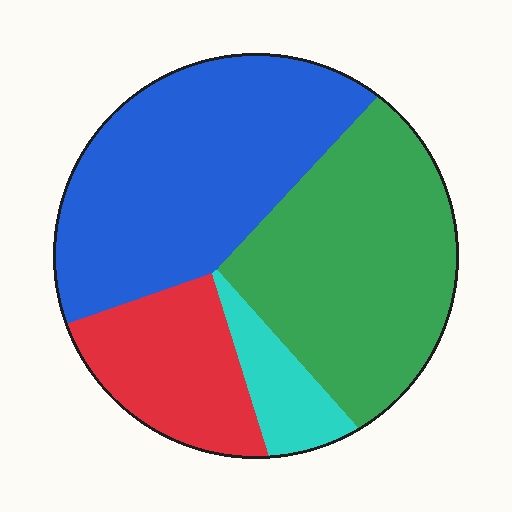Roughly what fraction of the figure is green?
Green takes up about three eighths (3/8) of the figure.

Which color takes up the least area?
Cyan, at roughly 10%.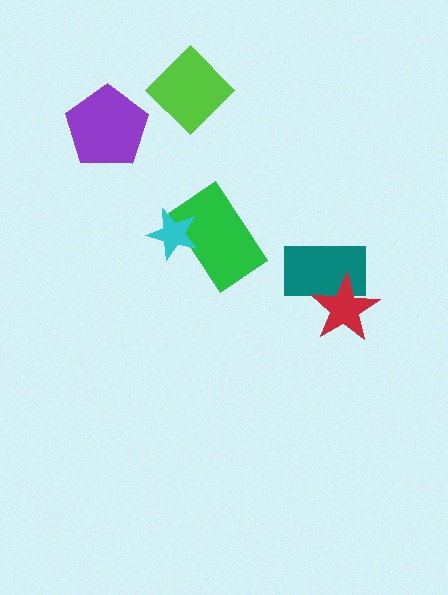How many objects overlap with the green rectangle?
1 object overlaps with the green rectangle.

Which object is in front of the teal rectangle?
The red star is in front of the teal rectangle.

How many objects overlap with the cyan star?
1 object overlaps with the cyan star.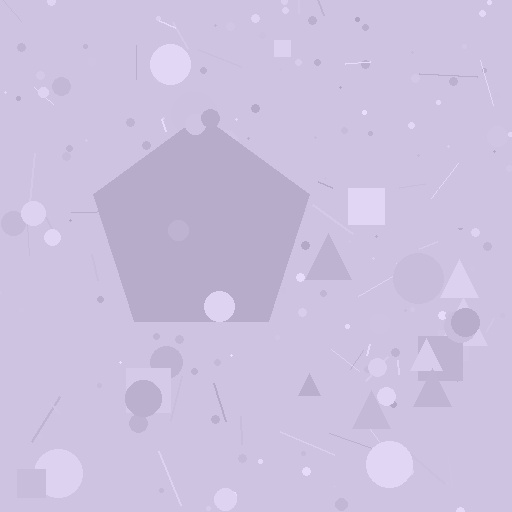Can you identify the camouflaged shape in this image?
The camouflaged shape is a pentagon.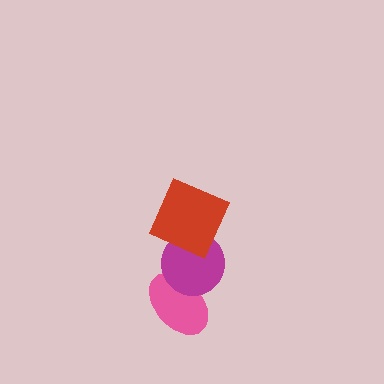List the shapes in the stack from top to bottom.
From top to bottom: the red square, the magenta circle, the pink ellipse.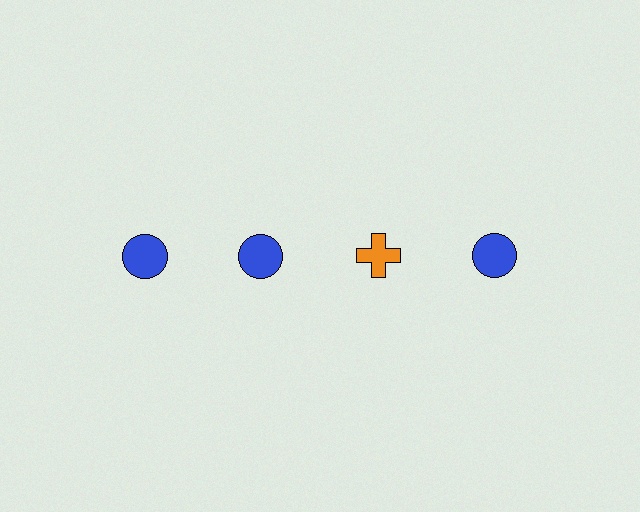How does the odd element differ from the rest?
It differs in both color (orange instead of blue) and shape (cross instead of circle).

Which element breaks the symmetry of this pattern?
The orange cross in the top row, center column breaks the symmetry. All other shapes are blue circles.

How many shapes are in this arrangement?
There are 4 shapes arranged in a grid pattern.